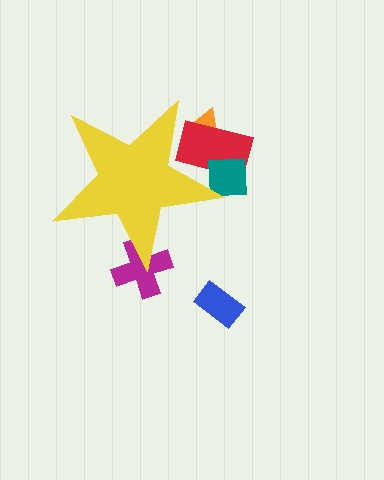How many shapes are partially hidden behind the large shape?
4 shapes are partially hidden.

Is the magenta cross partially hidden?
Yes, the magenta cross is partially hidden behind the yellow star.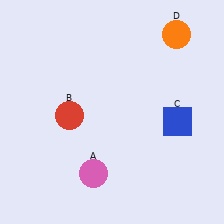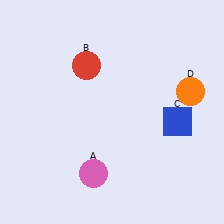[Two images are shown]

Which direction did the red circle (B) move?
The red circle (B) moved up.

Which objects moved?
The objects that moved are: the red circle (B), the orange circle (D).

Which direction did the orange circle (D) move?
The orange circle (D) moved down.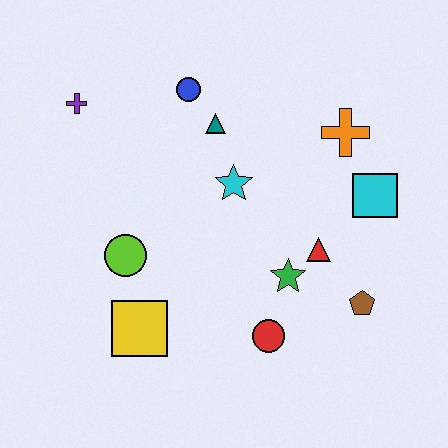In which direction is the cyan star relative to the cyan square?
The cyan star is to the left of the cyan square.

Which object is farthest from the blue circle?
The brown pentagon is farthest from the blue circle.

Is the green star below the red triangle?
Yes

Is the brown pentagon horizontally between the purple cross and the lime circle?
No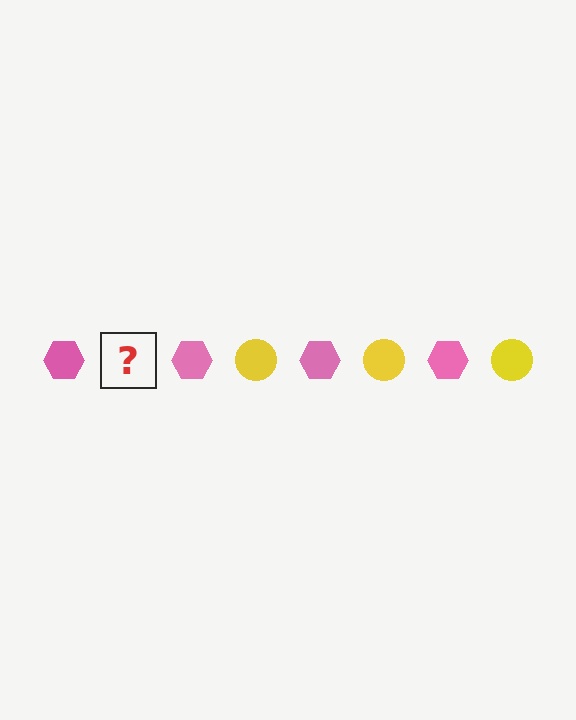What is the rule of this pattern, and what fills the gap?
The rule is that the pattern alternates between pink hexagon and yellow circle. The gap should be filled with a yellow circle.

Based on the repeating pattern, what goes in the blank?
The blank should be a yellow circle.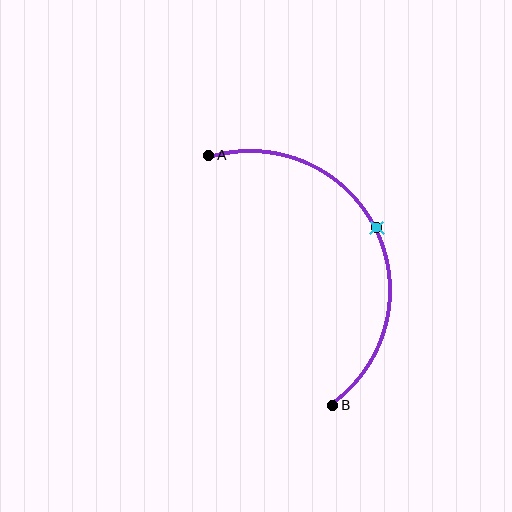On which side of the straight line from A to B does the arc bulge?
The arc bulges to the right of the straight line connecting A and B.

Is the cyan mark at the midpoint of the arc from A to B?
Yes. The cyan mark lies on the arc at equal arc-length from both A and B — it is the arc midpoint.